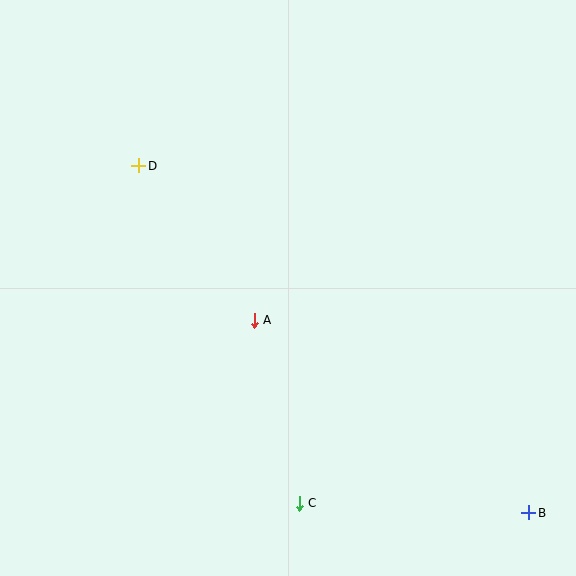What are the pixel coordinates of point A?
Point A is at (254, 320).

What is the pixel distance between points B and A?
The distance between B and A is 335 pixels.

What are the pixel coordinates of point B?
Point B is at (529, 513).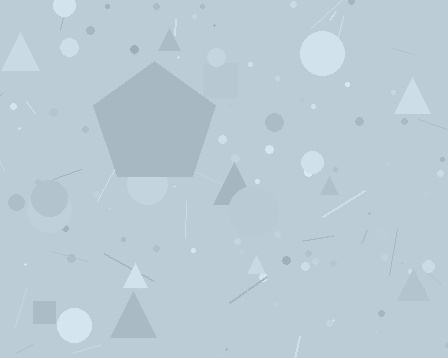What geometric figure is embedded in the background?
A pentagon is embedded in the background.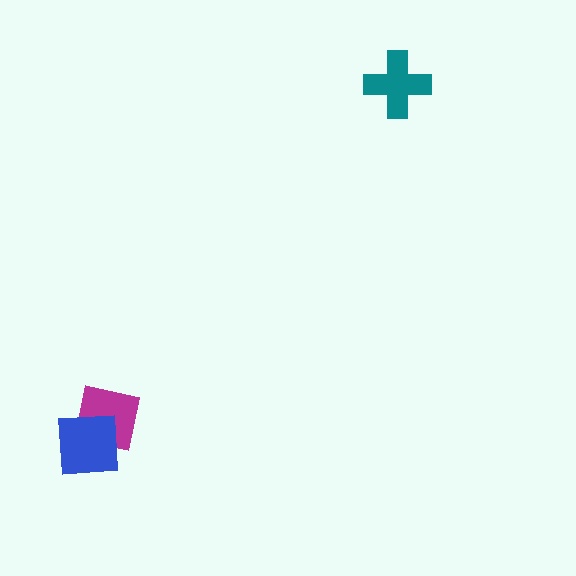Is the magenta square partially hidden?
Yes, it is partially covered by another shape.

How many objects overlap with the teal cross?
0 objects overlap with the teal cross.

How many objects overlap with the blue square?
1 object overlaps with the blue square.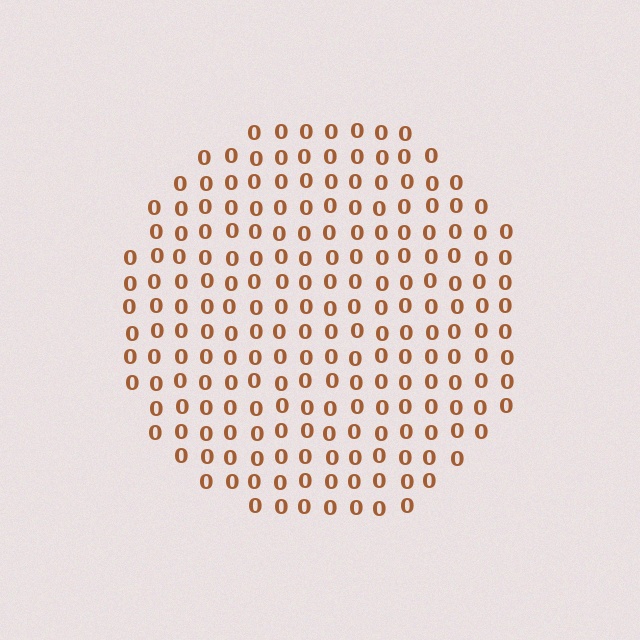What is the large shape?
The large shape is a circle.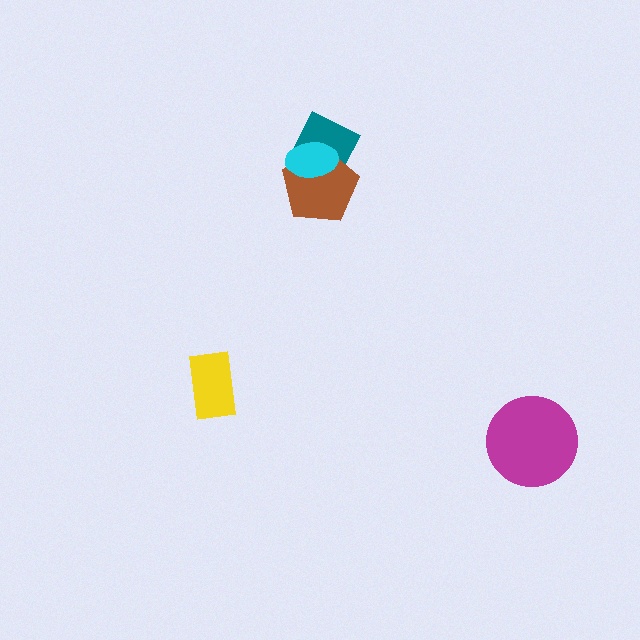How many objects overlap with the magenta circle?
0 objects overlap with the magenta circle.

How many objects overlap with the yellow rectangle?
0 objects overlap with the yellow rectangle.